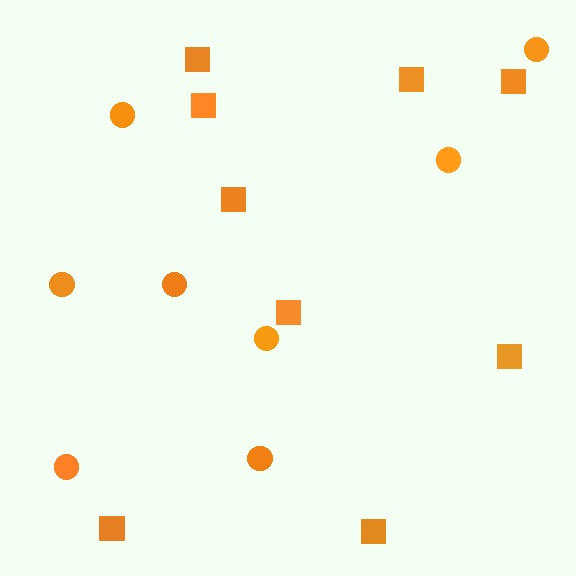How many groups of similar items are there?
There are 2 groups: one group of squares (9) and one group of circles (8).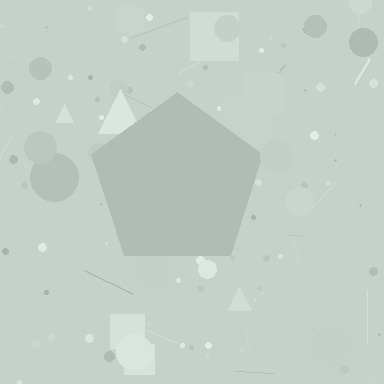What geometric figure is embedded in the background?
A pentagon is embedded in the background.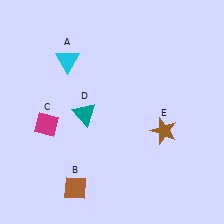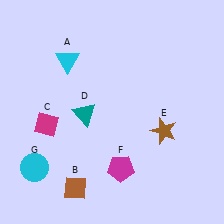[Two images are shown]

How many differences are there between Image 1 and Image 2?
There are 2 differences between the two images.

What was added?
A magenta pentagon (F), a cyan circle (G) were added in Image 2.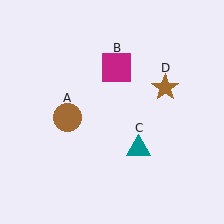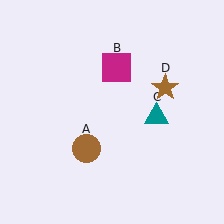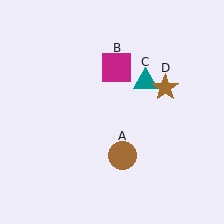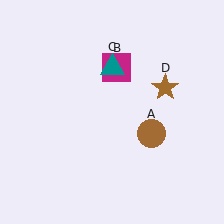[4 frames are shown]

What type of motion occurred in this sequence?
The brown circle (object A), teal triangle (object C) rotated counterclockwise around the center of the scene.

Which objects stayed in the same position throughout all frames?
Magenta square (object B) and brown star (object D) remained stationary.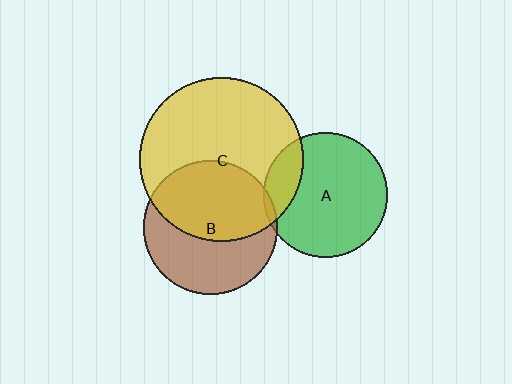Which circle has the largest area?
Circle C (yellow).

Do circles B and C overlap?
Yes.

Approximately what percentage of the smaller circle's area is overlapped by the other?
Approximately 55%.